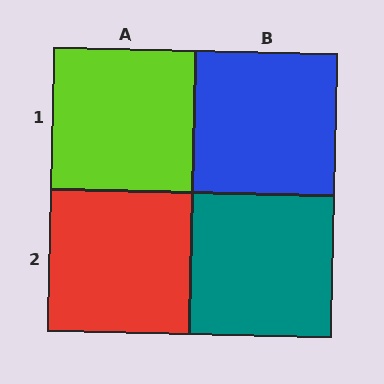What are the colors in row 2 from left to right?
Red, teal.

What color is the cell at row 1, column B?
Blue.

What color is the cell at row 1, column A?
Lime.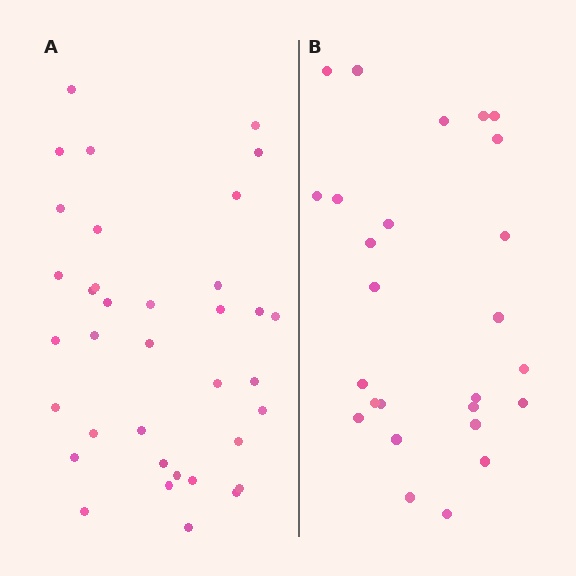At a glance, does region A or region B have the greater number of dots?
Region A (the left region) has more dots.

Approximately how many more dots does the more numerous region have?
Region A has roughly 10 or so more dots than region B.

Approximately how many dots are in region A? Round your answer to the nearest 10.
About 40 dots. (The exact count is 36, which rounds to 40.)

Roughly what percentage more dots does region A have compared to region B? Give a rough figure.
About 40% more.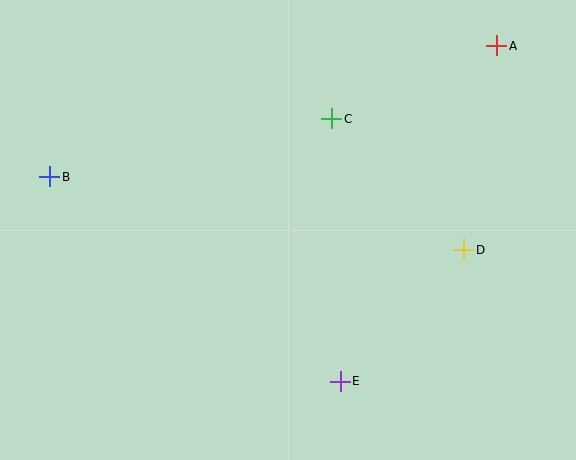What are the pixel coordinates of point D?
Point D is at (464, 250).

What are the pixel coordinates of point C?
Point C is at (332, 119).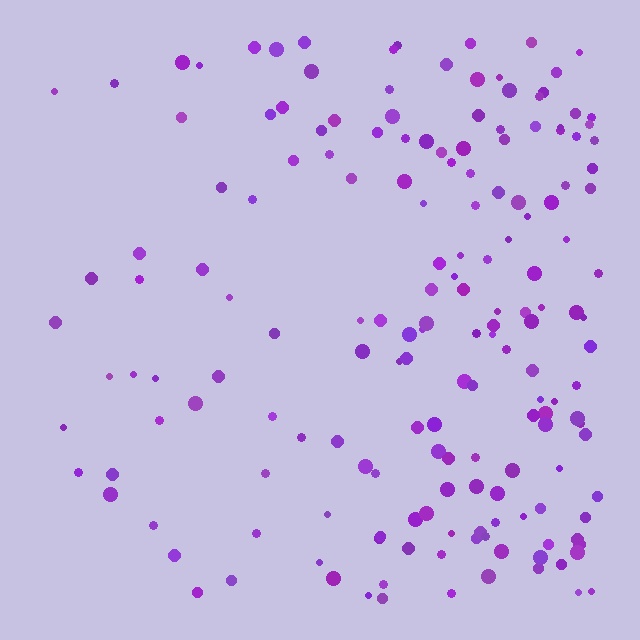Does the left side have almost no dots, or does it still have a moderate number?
Still a moderate number, just noticeably fewer than the right.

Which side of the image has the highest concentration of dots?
The right.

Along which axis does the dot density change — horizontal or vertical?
Horizontal.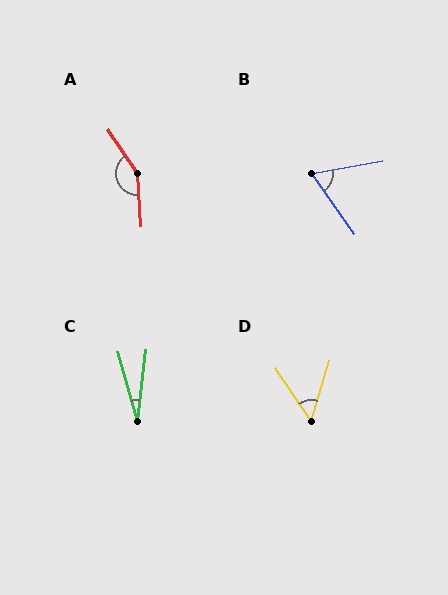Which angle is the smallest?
C, at approximately 22 degrees.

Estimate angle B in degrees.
Approximately 65 degrees.